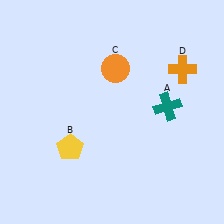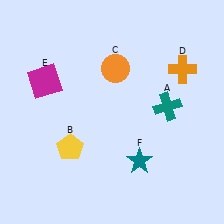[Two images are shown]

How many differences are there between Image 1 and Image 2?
There are 2 differences between the two images.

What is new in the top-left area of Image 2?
A magenta square (E) was added in the top-left area of Image 2.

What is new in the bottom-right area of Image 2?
A teal star (F) was added in the bottom-right area of Image 2.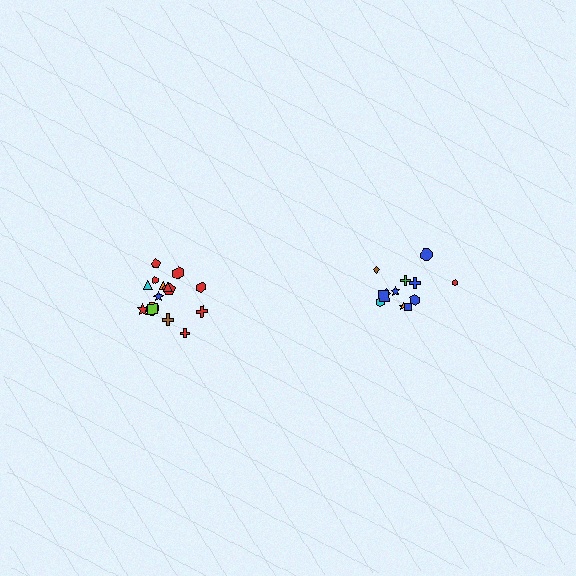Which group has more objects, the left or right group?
The left group.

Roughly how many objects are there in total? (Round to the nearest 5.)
Roughly 25 objects in total.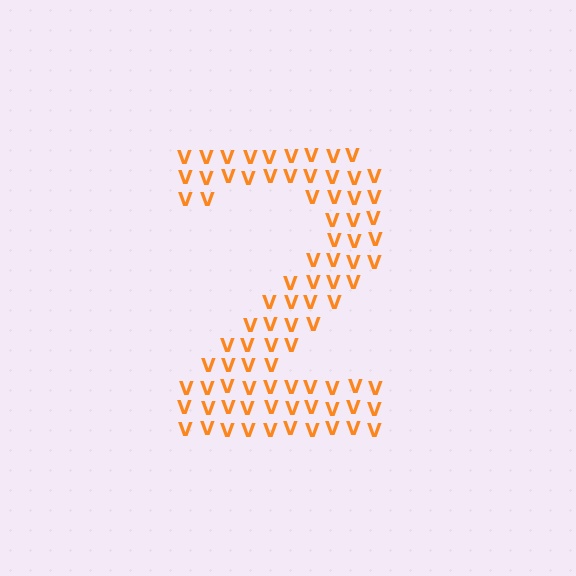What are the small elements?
The small elements are letter V's.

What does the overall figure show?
The overall figure shows the digit 2.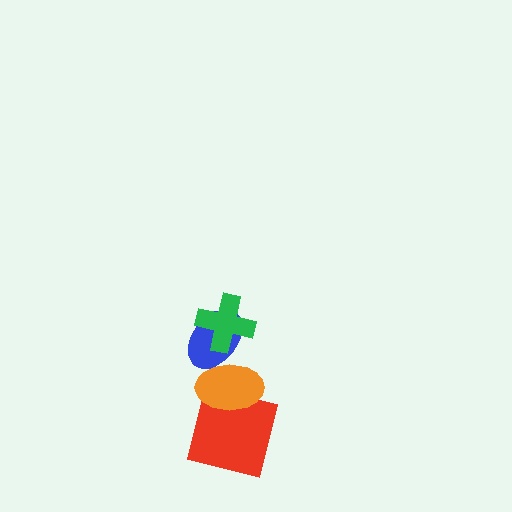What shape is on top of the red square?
The orange ellipse is on top of the red square.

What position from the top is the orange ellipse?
The orange ellipse is 3rd from the top.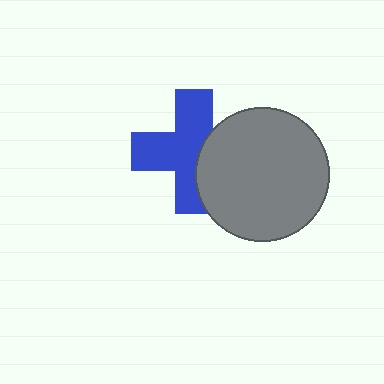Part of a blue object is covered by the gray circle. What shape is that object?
It is a cross.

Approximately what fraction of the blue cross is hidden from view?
Roughly 35% of the blue cross is hidden behind the gray circle.